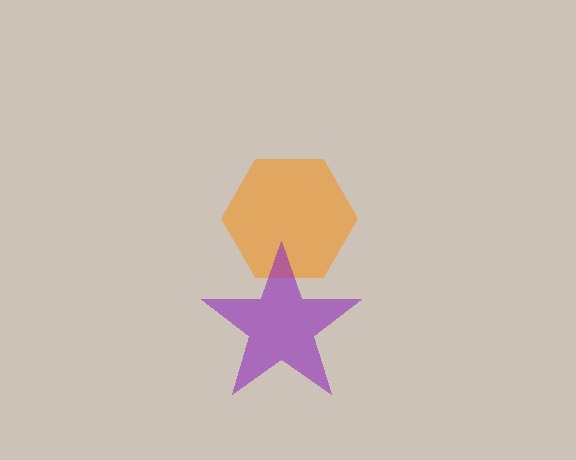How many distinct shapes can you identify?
There are 2 distinct shapes: an orange hexagon, a purple star.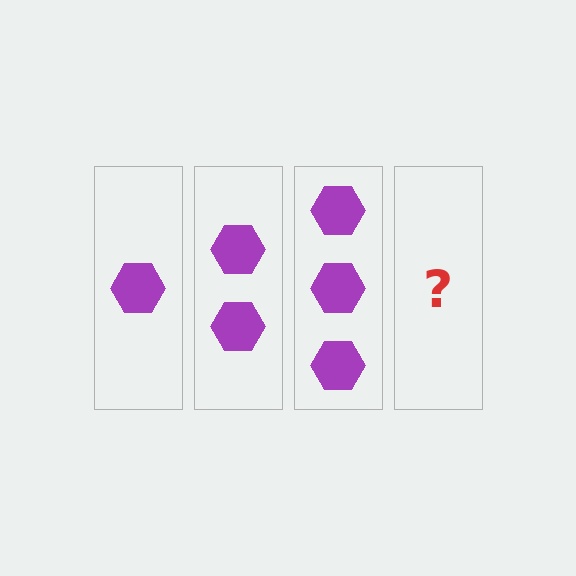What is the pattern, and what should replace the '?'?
The pattern is that each step adds one more hexagon. The '?' should be 4 hexagons.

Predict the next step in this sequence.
The next step is 4 hexagons.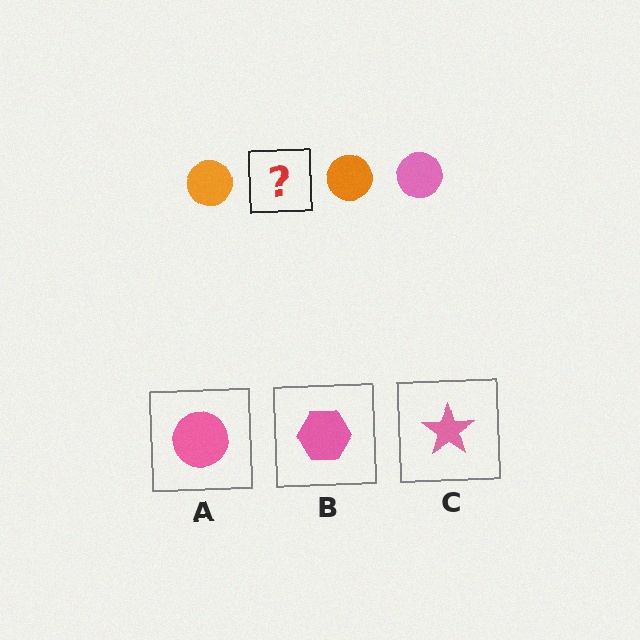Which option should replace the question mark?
Option A.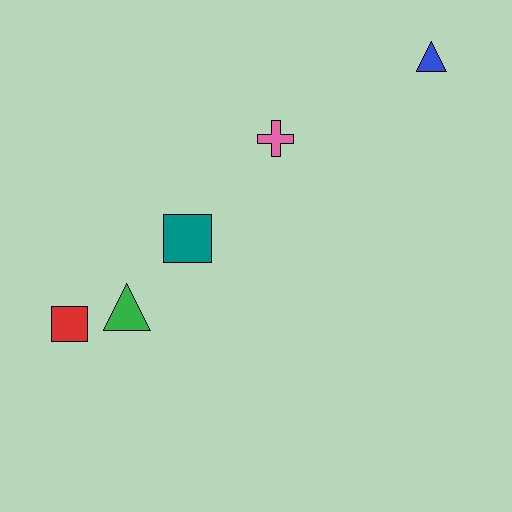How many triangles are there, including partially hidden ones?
There are 2 triangles.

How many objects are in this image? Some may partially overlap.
There are 5 objects.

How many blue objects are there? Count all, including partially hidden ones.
There is 1 blue object.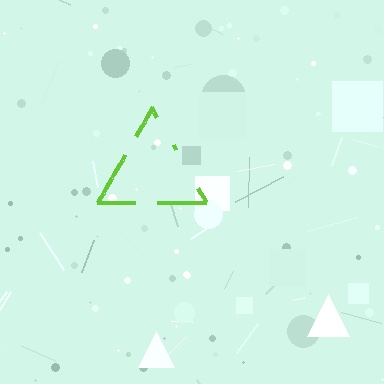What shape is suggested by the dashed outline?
The dashed outline suggests a triangle.